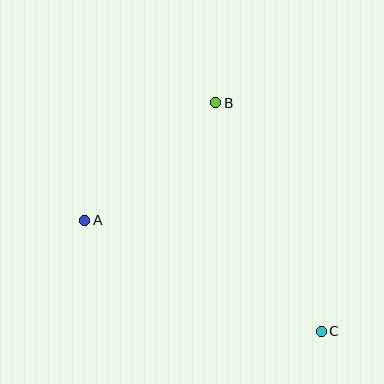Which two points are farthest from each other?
Points A and C are farthest from each other.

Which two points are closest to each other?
Points A and B are closest to each other.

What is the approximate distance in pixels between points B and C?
The distance between B and C is approximately 251 pixels.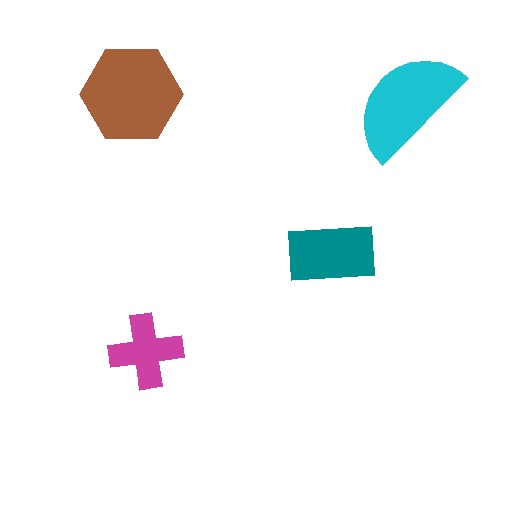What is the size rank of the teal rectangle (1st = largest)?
3rd.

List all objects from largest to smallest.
The brown hexagon, the cyan semicircle, the teal rectangle, the magenta cross.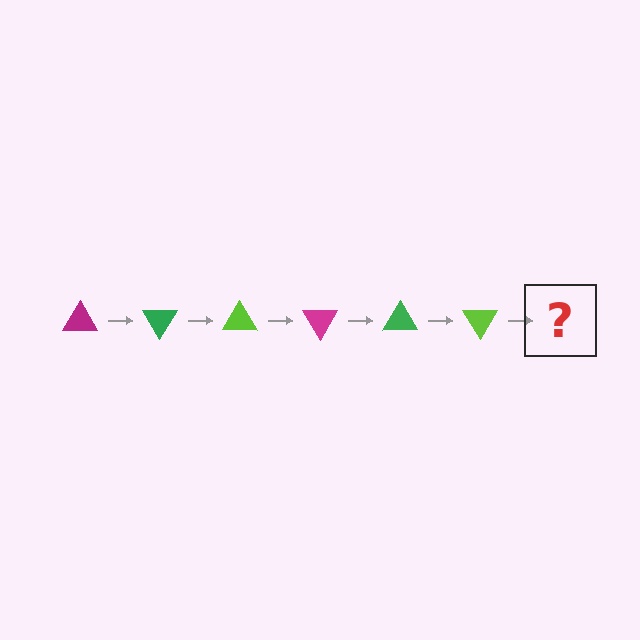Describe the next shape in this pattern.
It should be a magenta triangle, rotated 360 degrees from the start.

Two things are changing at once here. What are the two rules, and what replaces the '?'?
The two rules are that it rotates 60 degrees each step and the color cycles through magenta, green, and lime. The '?' should be a magenta triangle, rotated 360 degrees from the start.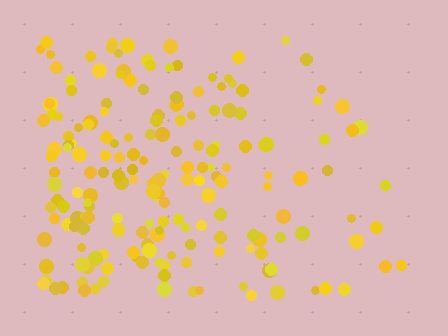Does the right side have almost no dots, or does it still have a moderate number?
Still a moderate number, just noticeably fewer than the left.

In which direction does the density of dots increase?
From right to left, with the left side densest.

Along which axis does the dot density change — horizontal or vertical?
Horizontal.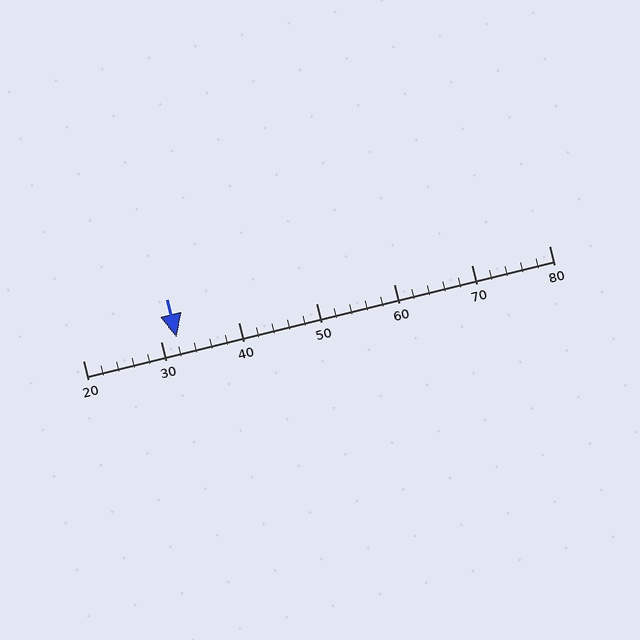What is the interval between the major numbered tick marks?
The major tick marks are spaced 10 units apart.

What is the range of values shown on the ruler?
The ruler shows values from 20 to 80.